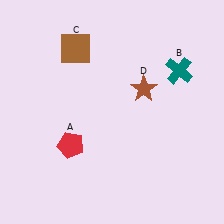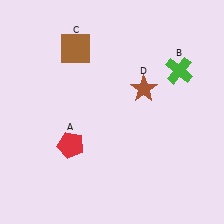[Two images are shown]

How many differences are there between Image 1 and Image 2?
There is 1 difference between the two images.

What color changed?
The cross (B) changed from teal in Image 1 to green in Image 2.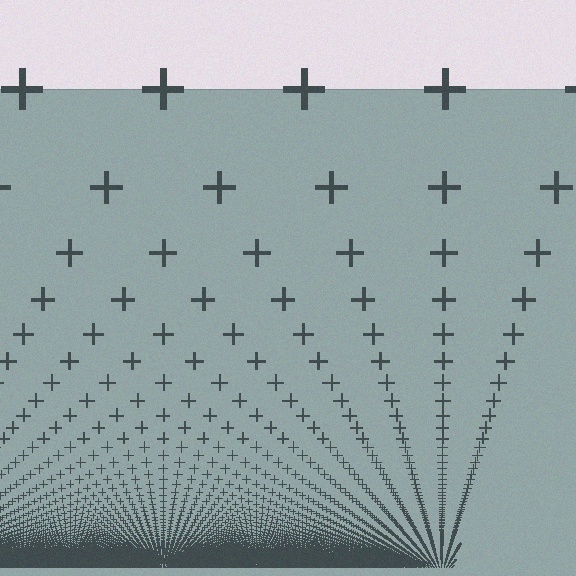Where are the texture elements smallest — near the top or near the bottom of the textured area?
Near the bottom.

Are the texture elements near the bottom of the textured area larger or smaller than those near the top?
Smaller. The gradient is inverted — elements near the bottom are smaller and denser.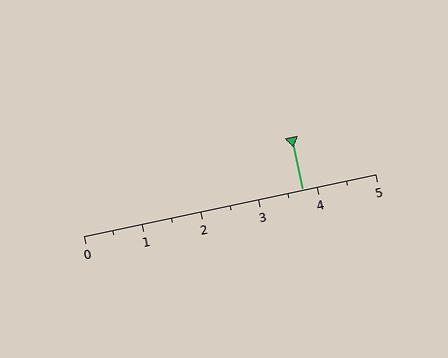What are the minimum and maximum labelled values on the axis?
The axis runs from 0 to 5.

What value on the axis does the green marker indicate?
The marker indicates approximately 3.8.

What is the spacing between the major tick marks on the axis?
The major ticks are spaced 1 apart.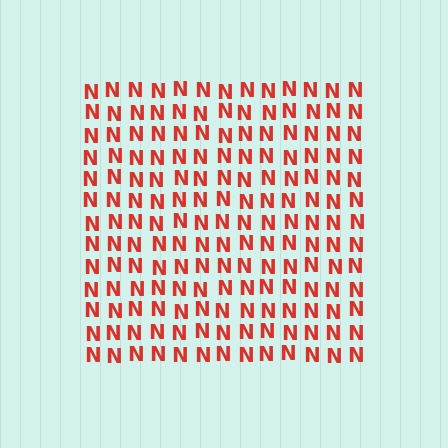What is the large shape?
The large shape is a square.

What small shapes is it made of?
It is made of small letter N's.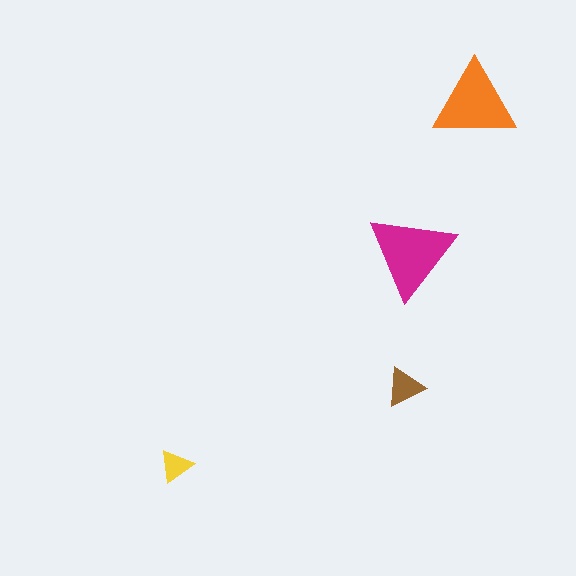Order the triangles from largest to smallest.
the magenta one, the orange one, the brown one, the yellow one.